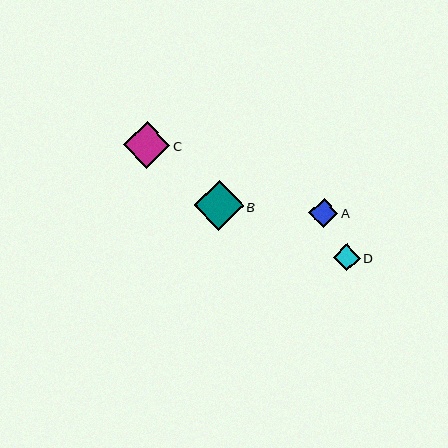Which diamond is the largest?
Diamond B is the largest with a size of approximately 50 pixels.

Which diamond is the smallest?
Diamond D is the smallest with a size of approximately 27 pixels.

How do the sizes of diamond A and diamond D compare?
Diamond A and diamond D are approximately the same size.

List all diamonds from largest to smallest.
From largest to smallest: B, C, A, D.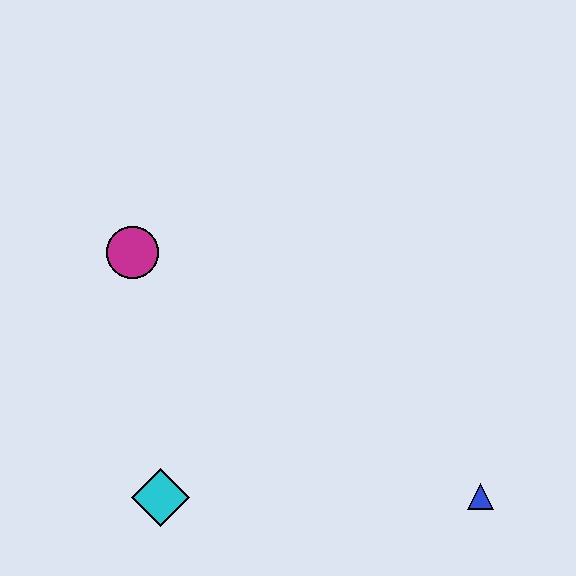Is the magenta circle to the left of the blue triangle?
Yes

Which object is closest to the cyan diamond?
The magenta circle is closest to the cyan diamond.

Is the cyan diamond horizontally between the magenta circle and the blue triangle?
Yes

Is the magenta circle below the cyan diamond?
No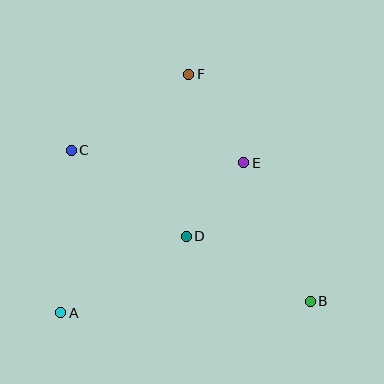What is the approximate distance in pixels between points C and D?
The distance between C and D is approximately 144 pixels.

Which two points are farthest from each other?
Points B and C are farthest from each other.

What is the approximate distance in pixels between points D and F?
The distance between D and F is approximately 162 pixels.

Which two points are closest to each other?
Points D and E are closest to each other.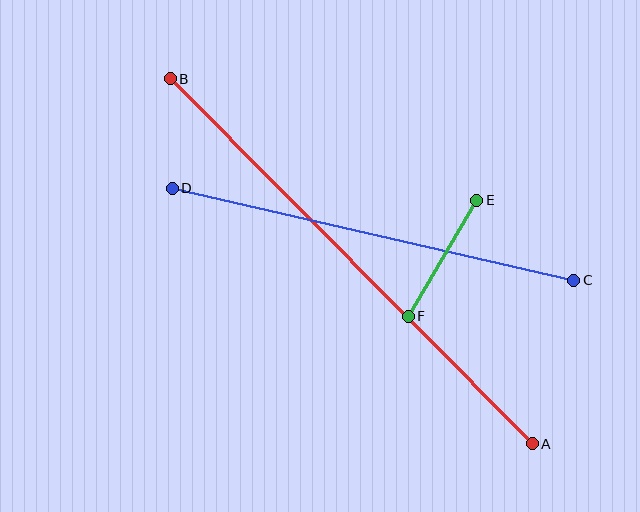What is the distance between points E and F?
The distance is approximately 134 pixels.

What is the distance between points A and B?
The distance is approximately 514 pixels.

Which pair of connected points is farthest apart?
Points A and B are farthest apart.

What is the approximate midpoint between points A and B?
The midpoint is at approximately (351, 261) pixels.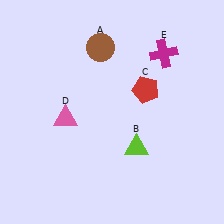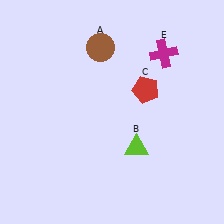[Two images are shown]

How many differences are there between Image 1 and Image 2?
There is 1 difference between the two images.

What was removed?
The pink triangle (D) was removed in Image 2.